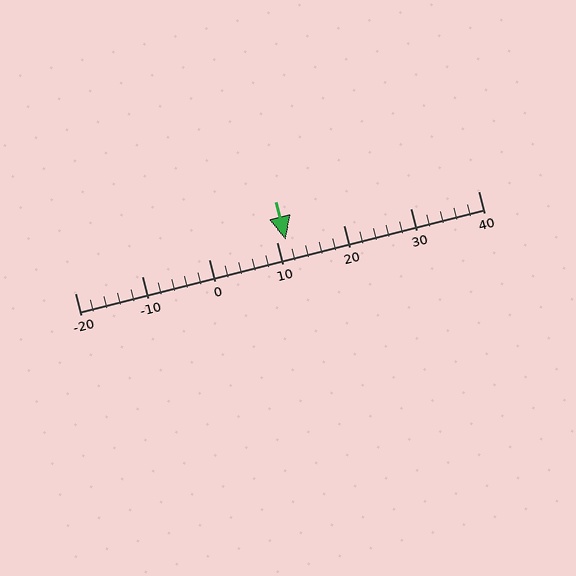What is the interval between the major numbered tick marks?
The major tick marks are spaced 10 units apart.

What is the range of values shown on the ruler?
The ruler shows values from -20 to 40.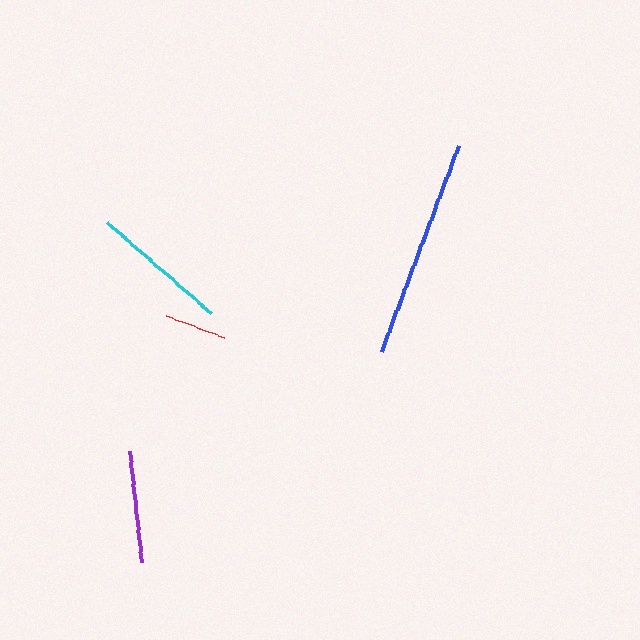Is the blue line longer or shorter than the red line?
The blue line is longer than the red line.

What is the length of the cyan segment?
The cyan segment is approximately 138 pixels long.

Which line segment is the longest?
The blue line is the longest at approximately 220 pixels.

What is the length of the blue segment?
The blue segment is approximately 220 pixels long.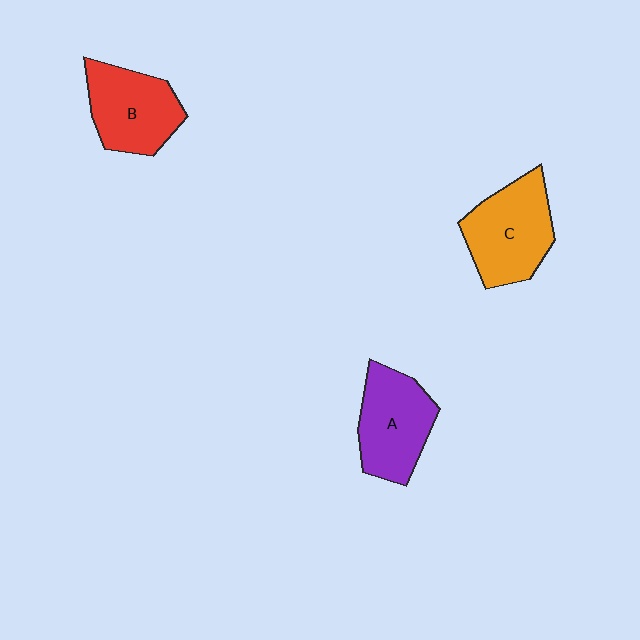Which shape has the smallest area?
Shape B (red).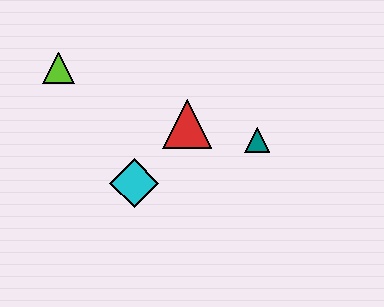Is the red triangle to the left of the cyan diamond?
No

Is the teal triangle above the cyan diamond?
Yes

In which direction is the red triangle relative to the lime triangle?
The red triangle is to the right of the lime triangle.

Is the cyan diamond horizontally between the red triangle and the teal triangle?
No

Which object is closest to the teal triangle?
The red triangle is closest to the teal triangle.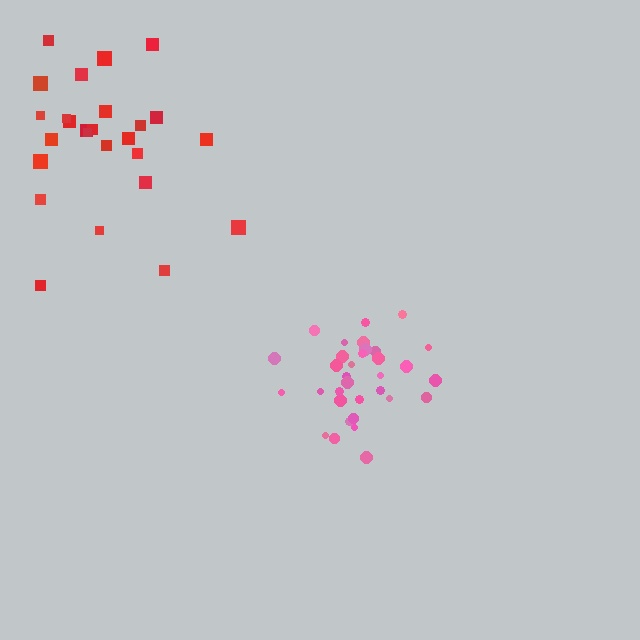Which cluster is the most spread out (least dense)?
Red.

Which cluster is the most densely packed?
Pink.